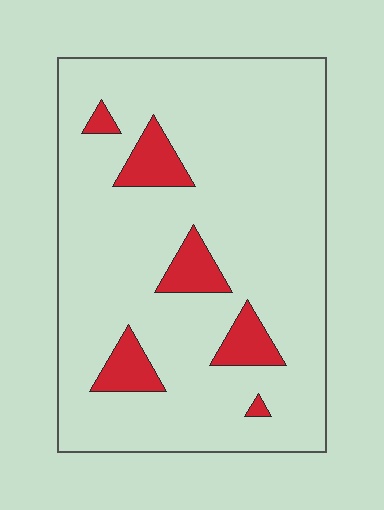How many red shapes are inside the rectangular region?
6.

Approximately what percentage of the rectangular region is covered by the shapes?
Approximately 10%.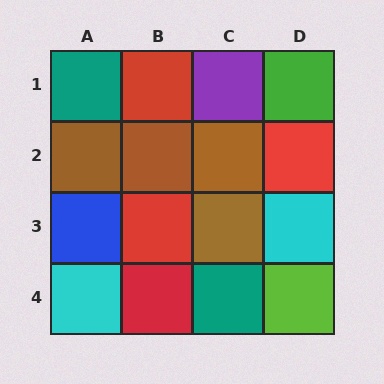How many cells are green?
1 cell is green.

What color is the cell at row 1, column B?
Red.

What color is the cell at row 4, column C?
Teal.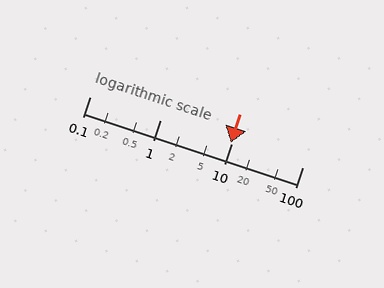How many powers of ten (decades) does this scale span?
The scale spans 3 decades, from 0.1 to 100.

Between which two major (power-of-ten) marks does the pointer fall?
The pointer is between 1 and 10.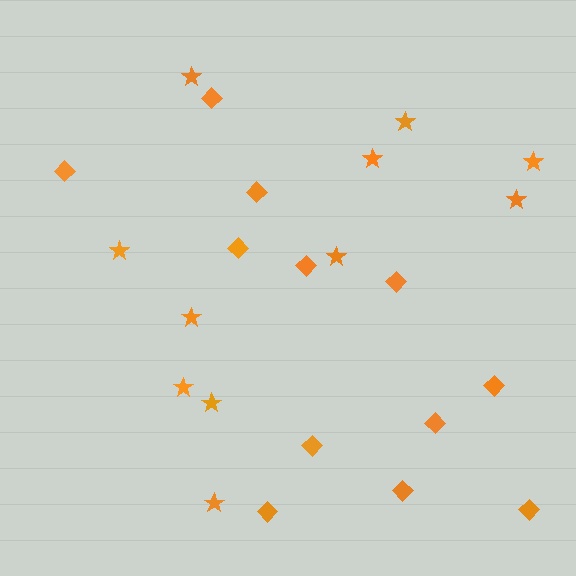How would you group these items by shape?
There are 2 groups: one group of stars (11) and one group of diamonds (12).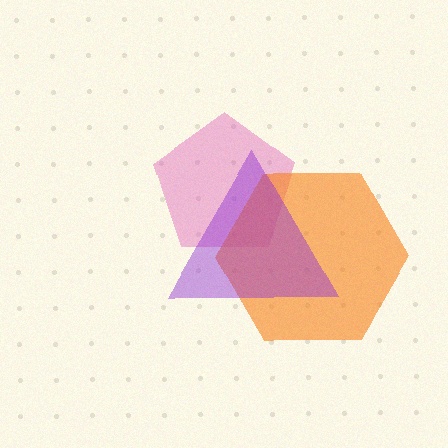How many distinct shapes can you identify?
There are 3 distinct shapes: a pink pentagon, an orange hexagon, a purple triangle.